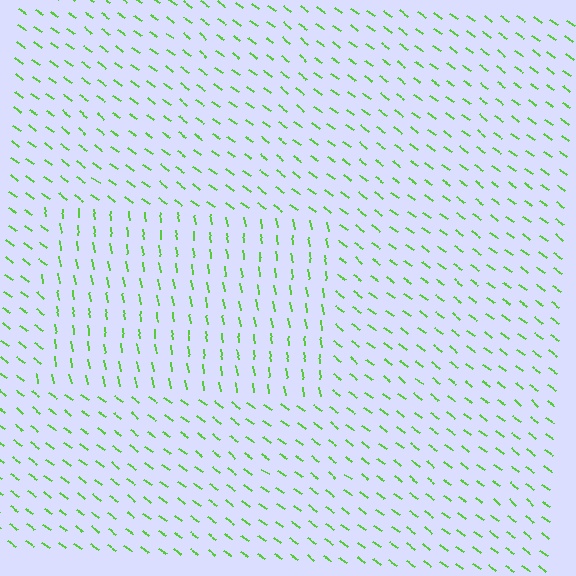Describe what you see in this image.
The image is filled with small lime line segments. A rectangle region in the image has lines oriented differently from the surrounding lines, creating a visible texture boundary.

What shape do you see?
I see a rectangle.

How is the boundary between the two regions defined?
The boundary is defined purely by a change in line orientation (approximately 45 degrees difference). All lines are the same color and thickness.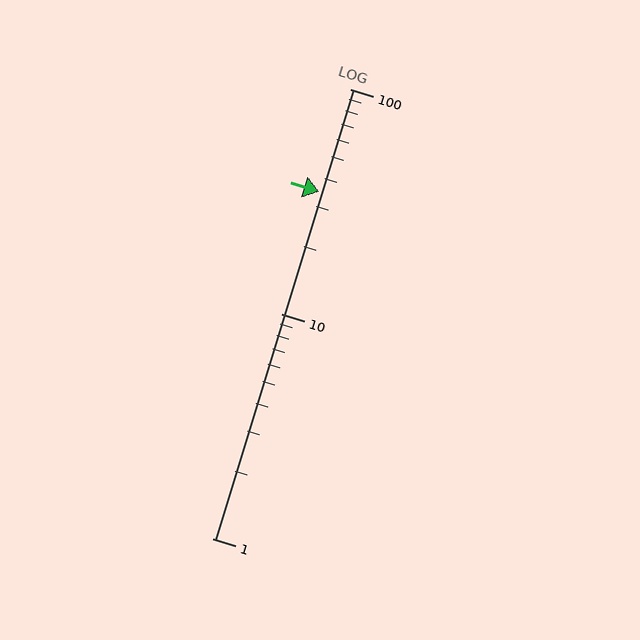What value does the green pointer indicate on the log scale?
The pointer indicates approximately 35.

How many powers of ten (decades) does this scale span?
The scale spans 2 decades, from 1 to 100.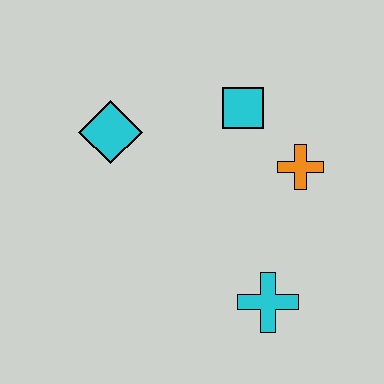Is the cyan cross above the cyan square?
No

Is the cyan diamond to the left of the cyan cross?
Yes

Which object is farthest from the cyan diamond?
The cyan cross is farthest from the cyan diamond.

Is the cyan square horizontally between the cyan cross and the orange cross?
No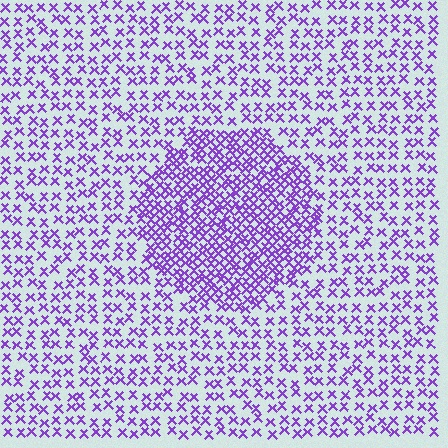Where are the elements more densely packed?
The elements are more densely packed inside the circle boundary.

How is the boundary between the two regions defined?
The boundary is defined by a change in element density (approximately 2.1x ratio). All elements are the same color, size, and shape.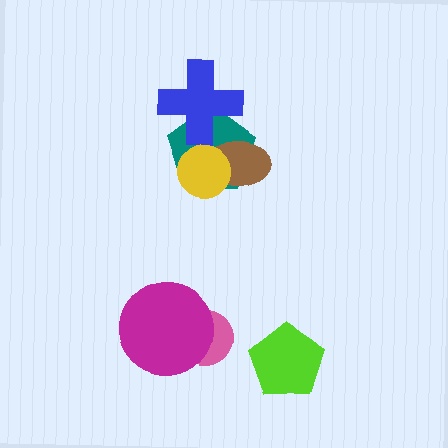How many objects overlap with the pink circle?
1 object overlaps with the pink circle.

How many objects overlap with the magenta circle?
1 object overlaps with the magenta circle.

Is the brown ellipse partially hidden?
Yes, it is partially covered by another shape.